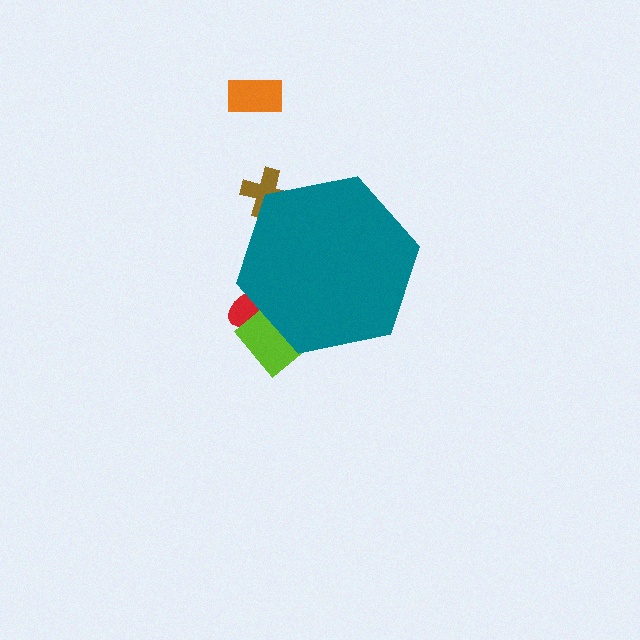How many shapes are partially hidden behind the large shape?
3 shapes are partially hidden.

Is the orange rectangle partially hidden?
No, the orange rectangle is fully visible.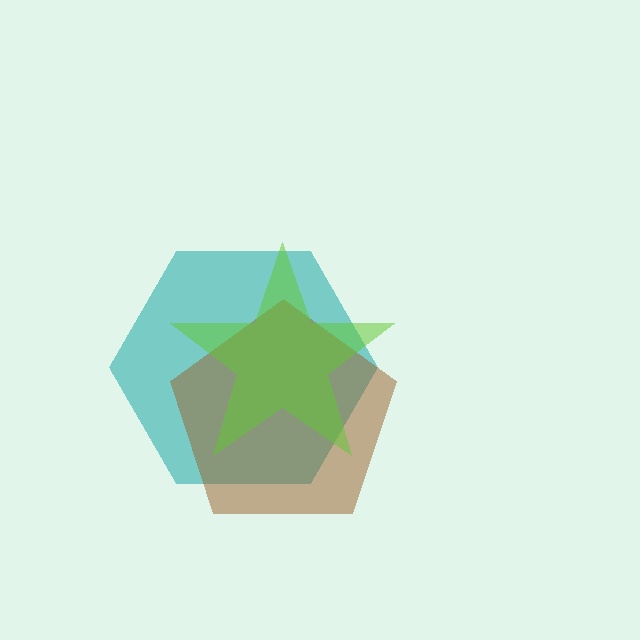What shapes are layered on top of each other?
The layered shapes are: a teal hexagon, a brown pentagon, a lime star.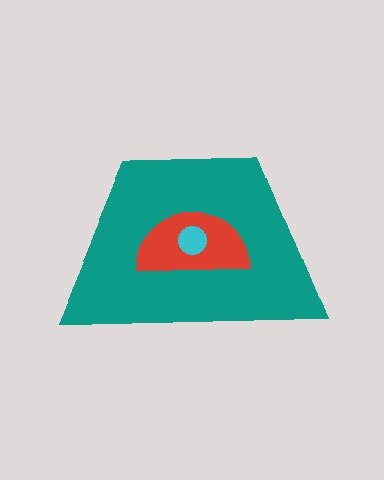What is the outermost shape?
The teal trapezoid.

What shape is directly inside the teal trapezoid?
The red semicircle.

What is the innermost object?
The cyan circle.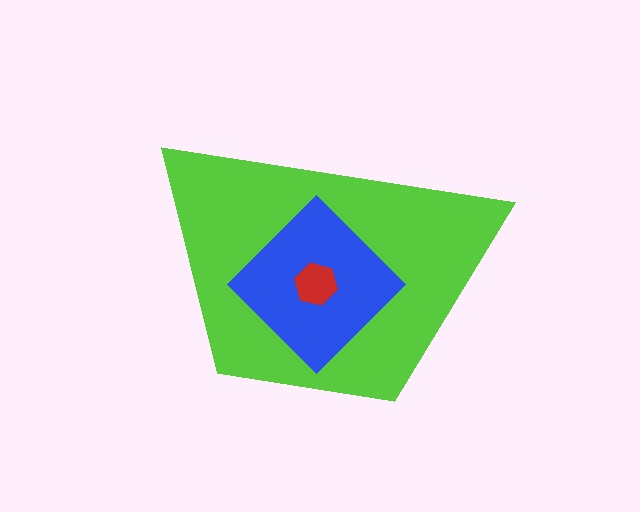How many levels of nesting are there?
3.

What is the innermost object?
The red hexagon.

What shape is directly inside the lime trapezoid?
The blue diamond.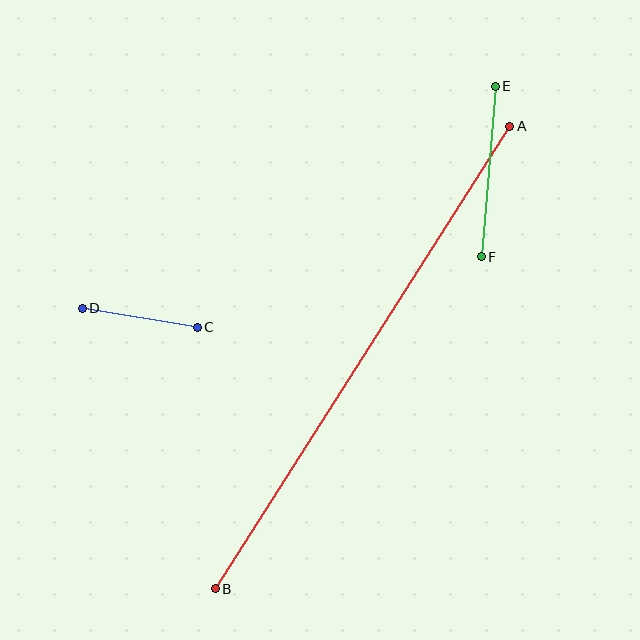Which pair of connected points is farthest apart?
Points A and B are farthest apart.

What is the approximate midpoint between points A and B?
The midpoint is at approximately (363, 358) pixels.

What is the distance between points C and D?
The distance is approximately 116 pixels.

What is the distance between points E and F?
The distance is approximately 171 pixels.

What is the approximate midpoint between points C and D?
The midpoint is at approximately (140, 318) pixels.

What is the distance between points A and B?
The distance is approximately 549 pixels.